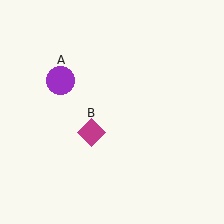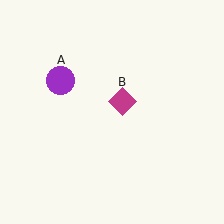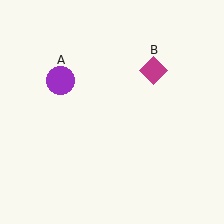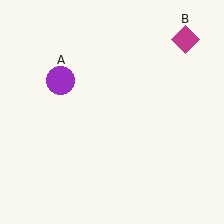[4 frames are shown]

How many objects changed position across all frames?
1 object changed position: magenta diamond (object B).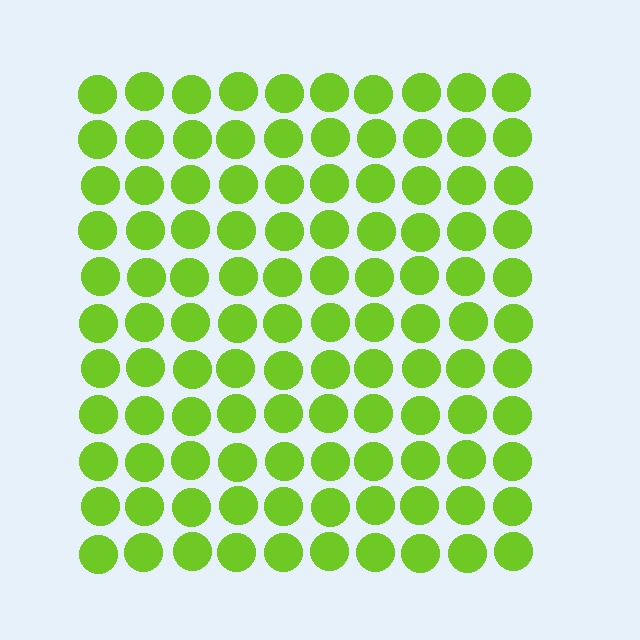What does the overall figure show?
The overall figure shows a square.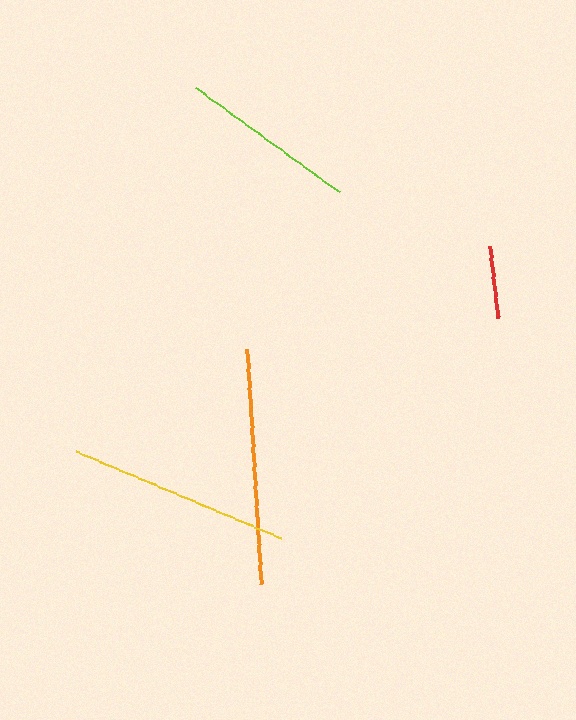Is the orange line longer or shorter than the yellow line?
The orange line is longer than the yellow line.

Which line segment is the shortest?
The red line is the shortest at approximately 71 pixels.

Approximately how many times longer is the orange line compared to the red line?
The orange line is approximately 3.3 times the length of the red line.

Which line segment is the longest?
The orange line is the longest at approximately 235 pixels.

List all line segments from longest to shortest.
From longest to shortest: orange, yellow, lime, red.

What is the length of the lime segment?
The lime segment is approximately 177 pixels long.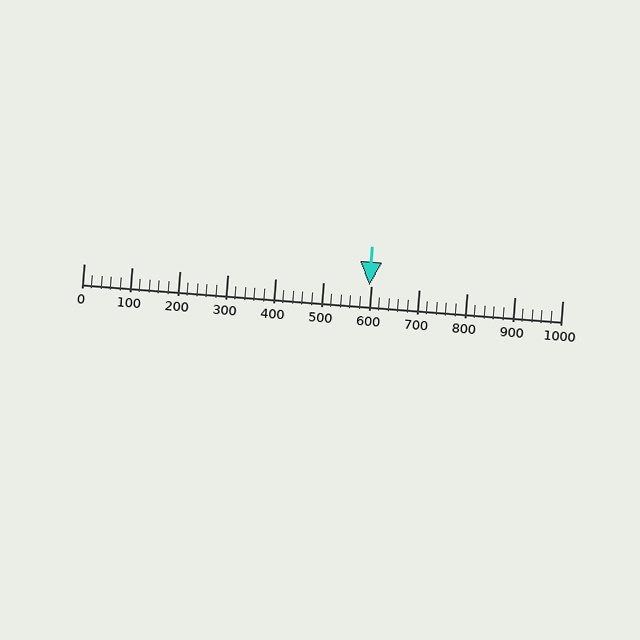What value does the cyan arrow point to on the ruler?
The cyan arrow points to approximately 596.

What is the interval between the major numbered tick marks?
The major tick marks are spaced 100 units apart.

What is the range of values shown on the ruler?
The ruler shows values from 0 to 1000.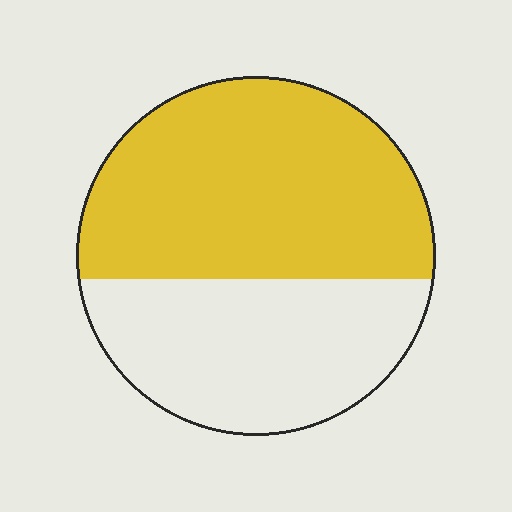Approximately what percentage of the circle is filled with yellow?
Approximately 60%.